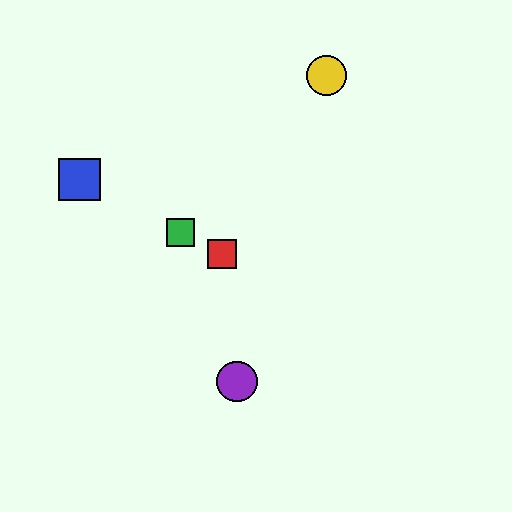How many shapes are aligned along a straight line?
3 shapes (the red square, the blue square, the green square) are aligned along a straight line.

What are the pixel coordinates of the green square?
The green square is at (180, 232).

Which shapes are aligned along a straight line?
The red square, the blue square, the green square are aligned along a straight line.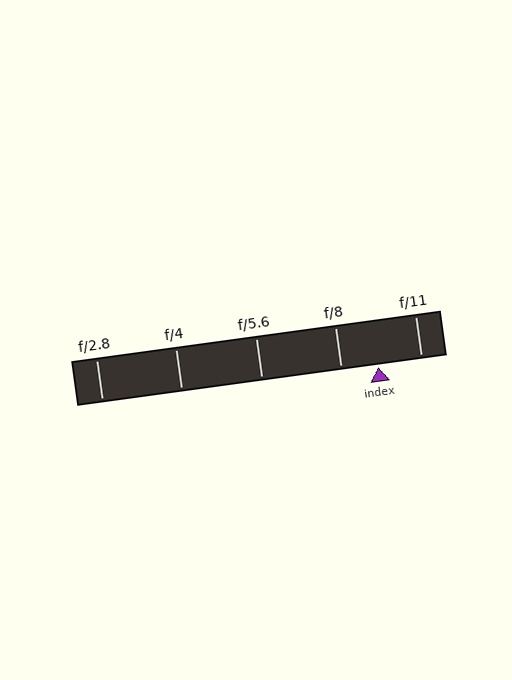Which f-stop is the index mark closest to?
The index mark is closest to f/8.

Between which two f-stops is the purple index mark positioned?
The index mark is between f/8 and f/11.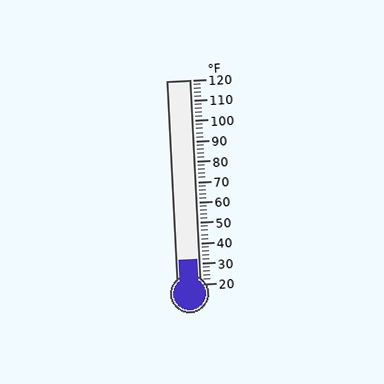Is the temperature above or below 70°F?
The temperature is below 70°F.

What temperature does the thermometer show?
The thermometer shows approximately 32°F.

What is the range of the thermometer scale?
The thermometer scale ranges from 20°F to 120°F.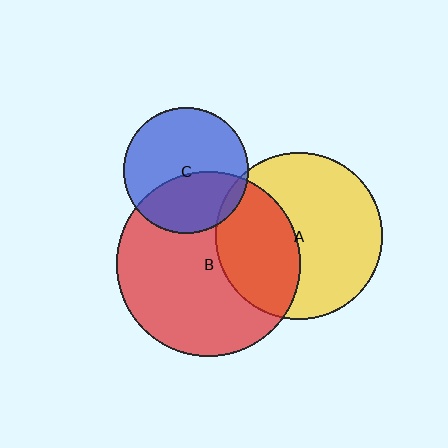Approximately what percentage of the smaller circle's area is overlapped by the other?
Approximately 40%.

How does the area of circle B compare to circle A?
Approximately 1.2 times.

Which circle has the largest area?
Circle B (red).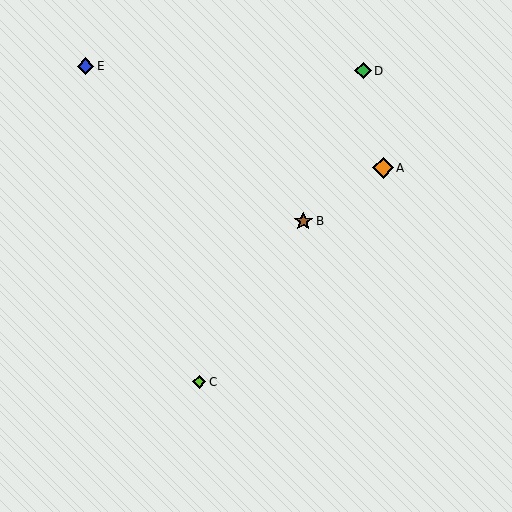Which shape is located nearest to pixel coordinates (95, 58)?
The blue diamond (labeled E) at (86, 66) is nearest to that location.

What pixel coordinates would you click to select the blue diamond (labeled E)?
Click at (86, 66) to select the blue diamond E.